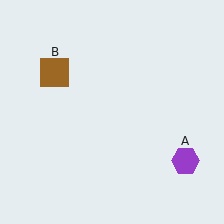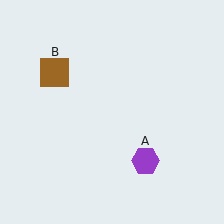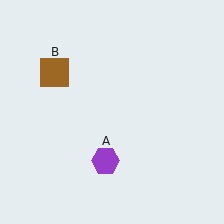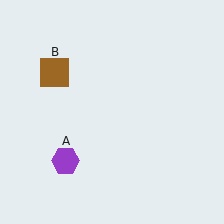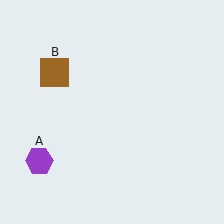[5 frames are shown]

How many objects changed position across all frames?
1 object changed position: purple hexagon (object A).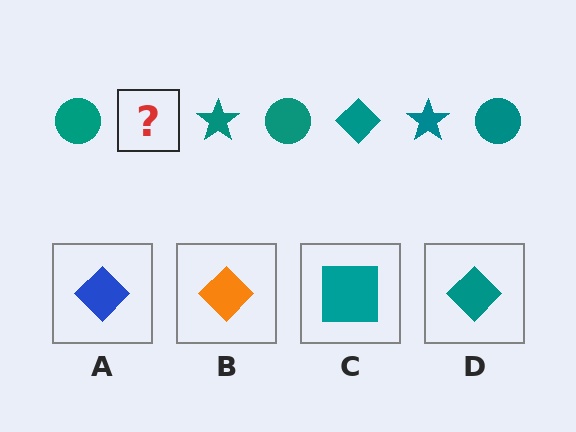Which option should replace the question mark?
Option D.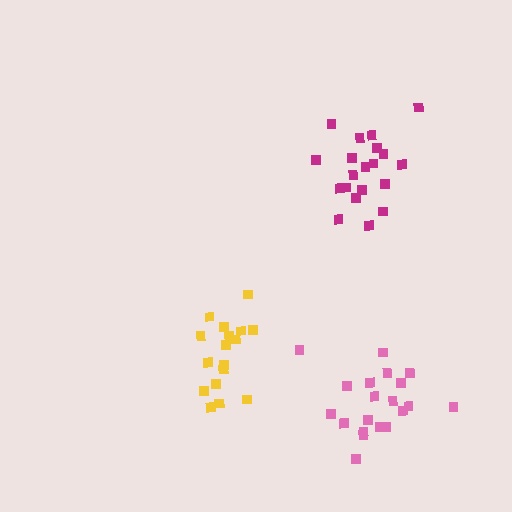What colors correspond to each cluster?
The clusters are colored: yellow, magenta, pink.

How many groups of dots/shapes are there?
There are 3 groups.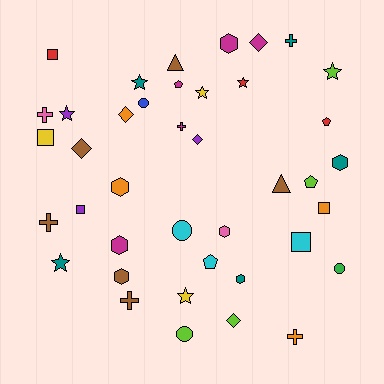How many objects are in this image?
There are 40 objects.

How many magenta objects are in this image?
There are 5 magenta objects.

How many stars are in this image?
There are 7 stars.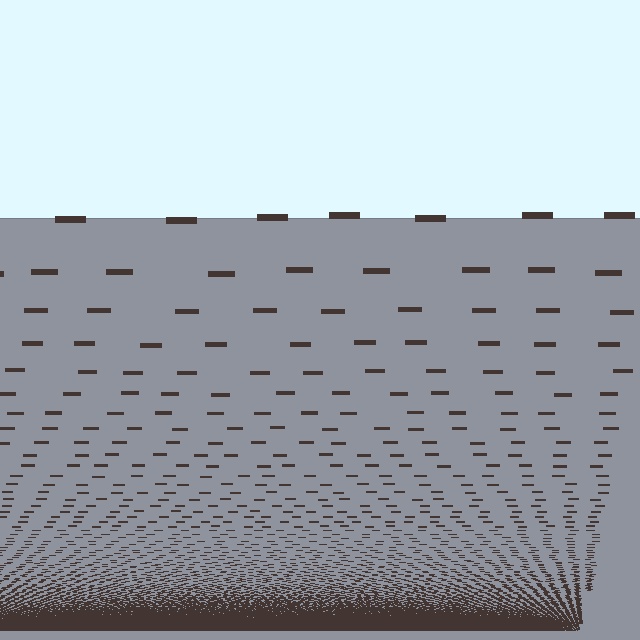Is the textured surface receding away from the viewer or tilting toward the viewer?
The surface appears to tilt toward the viewer. Texture elements get larger and sparser toward the top.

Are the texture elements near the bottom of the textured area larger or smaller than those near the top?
Smaller. The gradient is inverted — elements near the bottom are smaller and denser.